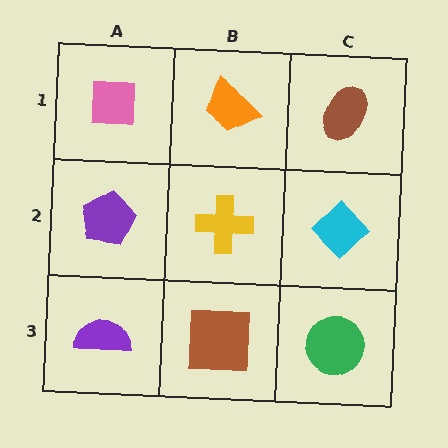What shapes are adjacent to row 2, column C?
A brown ellipse (row 1, column C), a green circle (row 3, column C), a yellow cross (row 2, column B).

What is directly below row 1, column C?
A cyan diamond.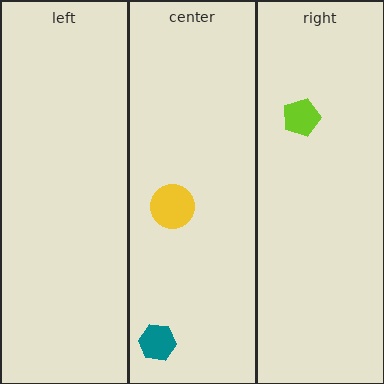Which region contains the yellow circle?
The center region.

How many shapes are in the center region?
2.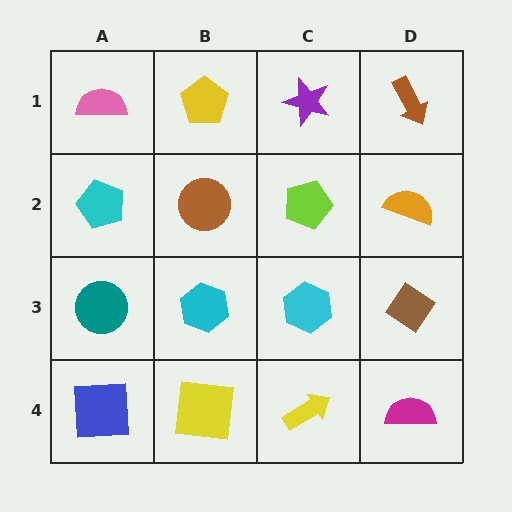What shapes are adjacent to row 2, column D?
A brown arrow (row 1, column D), a brown diamond (row 3, column D), a lime pentagon (row 2, column C).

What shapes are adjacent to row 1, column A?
A cyan pentagon (row 2, column A), a yellow pentagon (row 1, column B).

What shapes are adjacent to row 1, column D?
An orange semicircle (row 2, column D), a purple star (row 1, column C).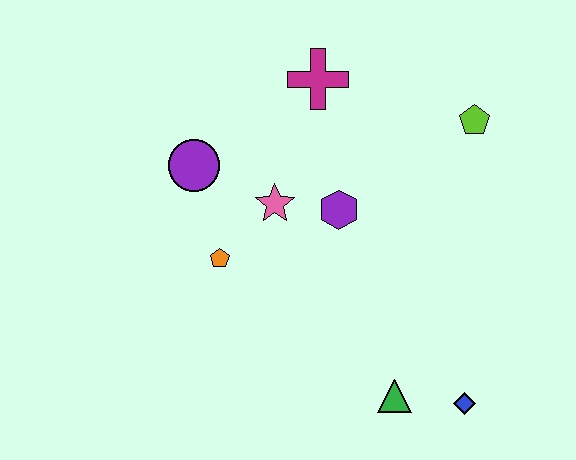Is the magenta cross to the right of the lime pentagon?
No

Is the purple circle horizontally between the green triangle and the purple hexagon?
No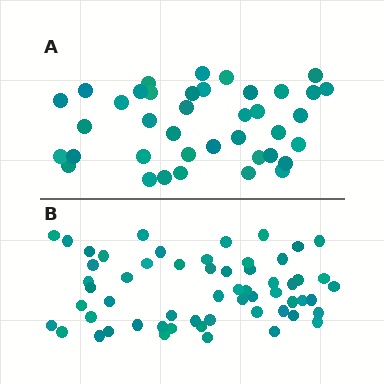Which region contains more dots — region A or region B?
Region B (the bottom region) has more dots.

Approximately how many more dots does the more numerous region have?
Region B has approximately 20 more dots than region A.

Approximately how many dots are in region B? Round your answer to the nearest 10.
About 60 dots. (The exact count is 58, which rounds to 60.)